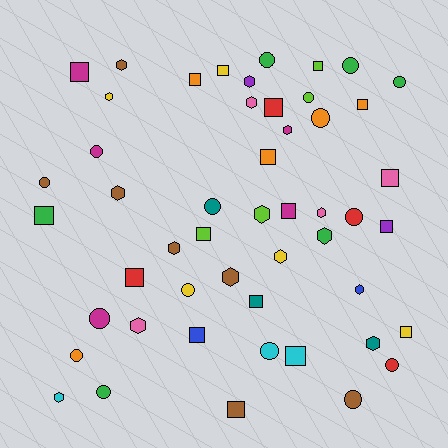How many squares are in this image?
There are 18 squares.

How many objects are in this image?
There are 50 objects.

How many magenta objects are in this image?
There are 5 magenta objects.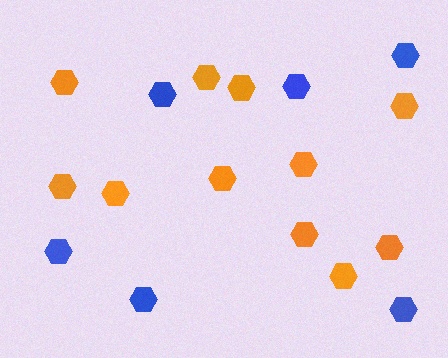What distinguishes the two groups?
There are 2 groups: one group of orange hexagons (11) and one group of blue hexagons (6).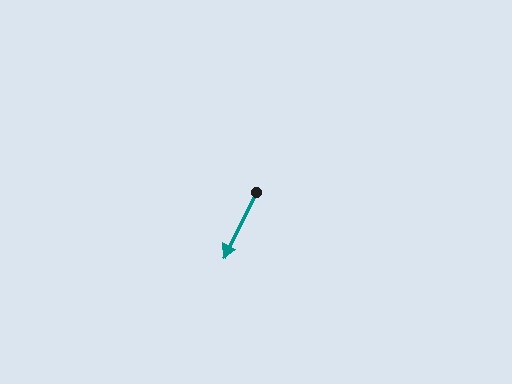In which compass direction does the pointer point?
Southwest.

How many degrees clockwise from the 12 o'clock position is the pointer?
Approximately 206 degrees.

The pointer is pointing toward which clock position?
Roughly 7 o'clock.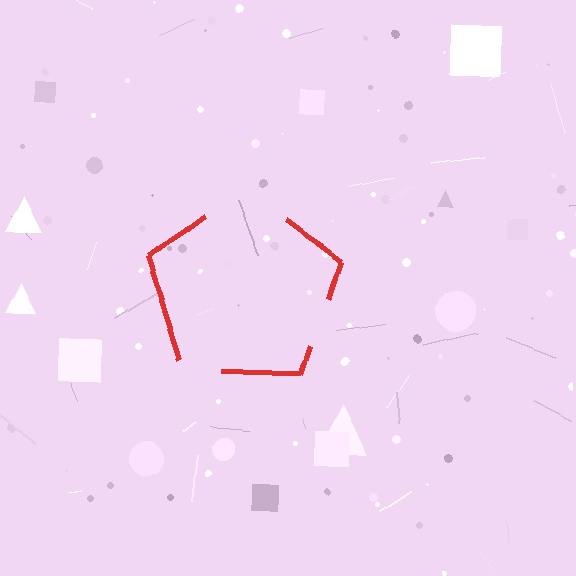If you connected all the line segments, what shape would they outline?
They would outline a pentagon.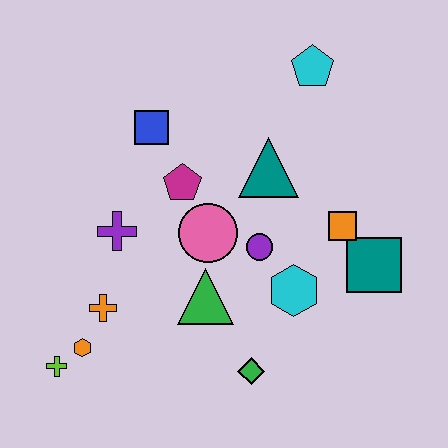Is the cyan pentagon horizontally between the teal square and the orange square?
No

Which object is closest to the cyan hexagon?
The purple circle is closest to the cyan hexagon.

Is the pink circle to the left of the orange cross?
No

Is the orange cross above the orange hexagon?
Yes